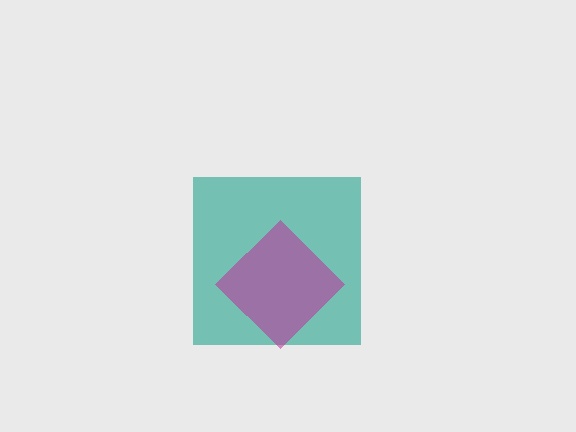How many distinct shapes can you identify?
There are 2 distinct shapes: a teal square, a magenta diamond.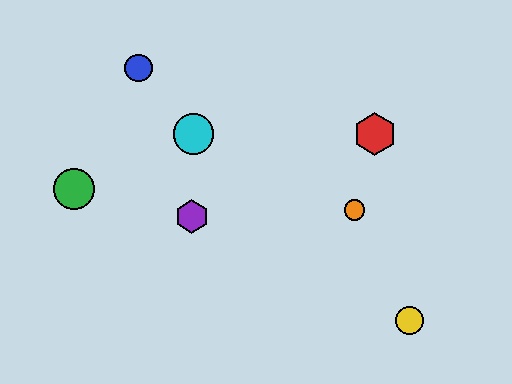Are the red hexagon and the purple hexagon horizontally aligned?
No, the red hexagon is at y≈134 and the purple hexagon is at y≈216.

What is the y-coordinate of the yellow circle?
The yellow circle is at y≈320.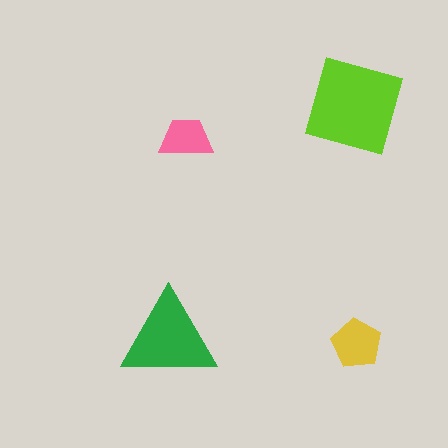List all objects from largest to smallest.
The lime diamond, the green triangle, the yellow pentagon, the pink trapezoid.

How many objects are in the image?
There are 4 objects in the image.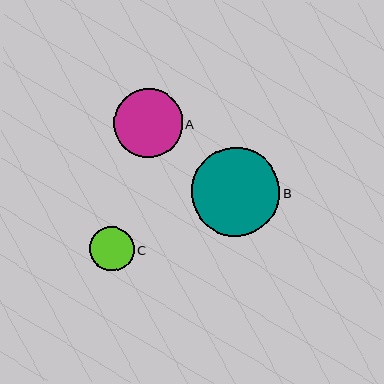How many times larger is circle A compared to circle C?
Circle A is approximately 1.5 times the size of circle C.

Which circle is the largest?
Circle B is the largest with a size of approximately 89 pixels.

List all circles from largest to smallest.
From largest to smallest: B, A, C.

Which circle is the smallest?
Circle C is the smallest with a size of approximately 45 pixels.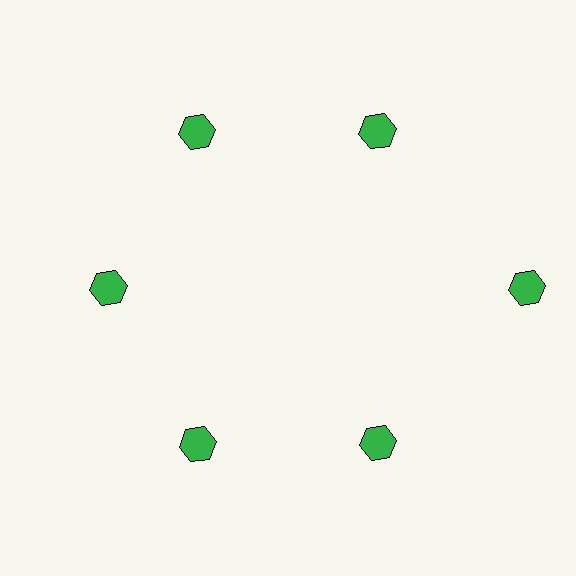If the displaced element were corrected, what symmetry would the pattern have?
It would have 6-fold rotational symmetry — the pattern would map onto itself every 60 degrees.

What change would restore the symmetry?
The symmetry would be restored by moving it inward, back onto the ring so that all 6 hexagons sit at equal angles and equal distance from the center.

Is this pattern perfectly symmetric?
No. The 6 green hexagons are arranged in a ring, but one element near the 3 o'clock position is pushed outward from the center, breaking the 6-fold rotational symmetry.